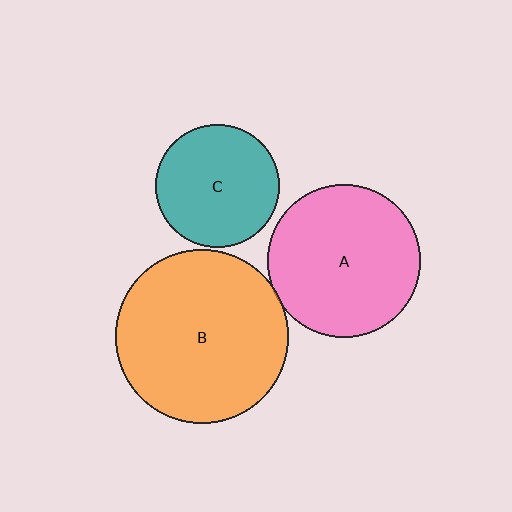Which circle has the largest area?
Circle B (orange).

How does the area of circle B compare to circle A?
Approximately 1.3 times.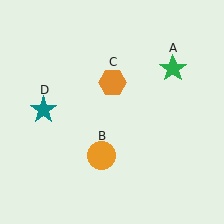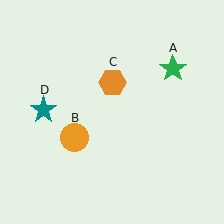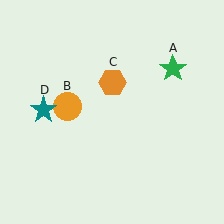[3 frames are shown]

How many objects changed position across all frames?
1 object changed position: orange circle (object B).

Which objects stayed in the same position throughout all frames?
Green star (object A) and orange hexagon (object C) and teal star (object D) remained stationary.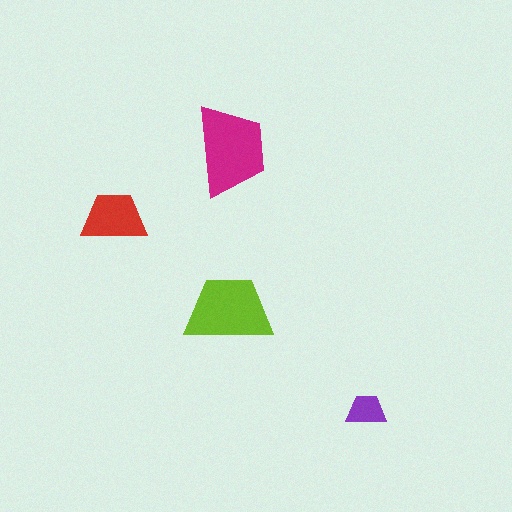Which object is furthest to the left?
The red trapezoid is leftmost.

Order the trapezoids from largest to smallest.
the magenta one, the lime one, the red one, the purple one.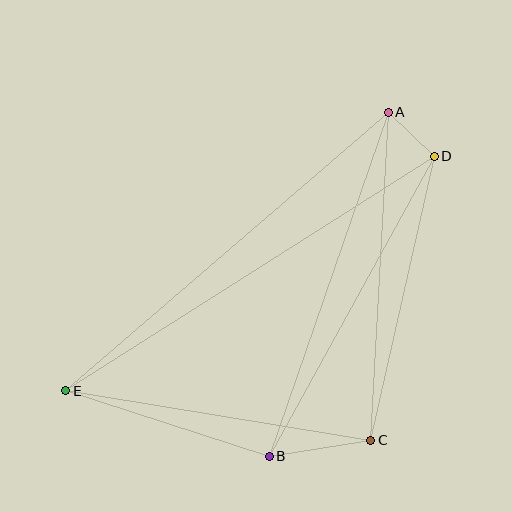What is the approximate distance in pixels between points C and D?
The distance between C and D is approximately 291 pixels.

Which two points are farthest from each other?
Points D and E are farthest from each other.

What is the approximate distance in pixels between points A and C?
The distance between A and C is approximately 329 pixels.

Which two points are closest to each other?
Points A and D are closest to each other.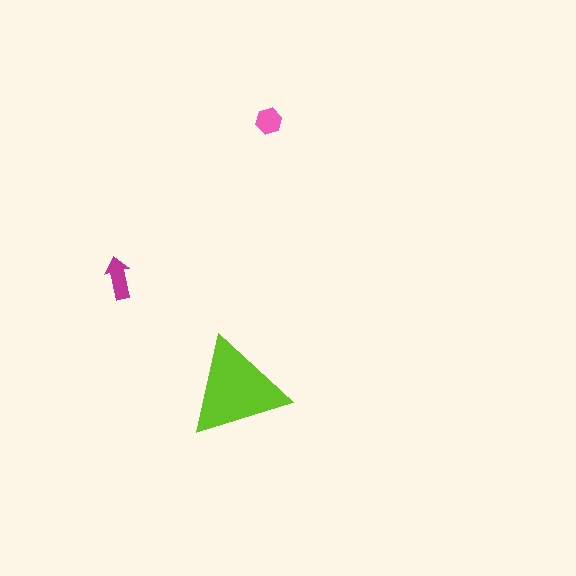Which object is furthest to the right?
The pink hexagon is rightmost.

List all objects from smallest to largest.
The pink hexagon, the magenta arrow, the lime triangle.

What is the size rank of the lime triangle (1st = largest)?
1st.